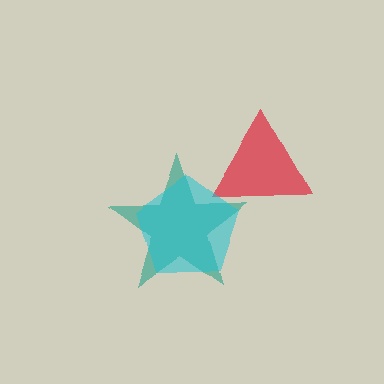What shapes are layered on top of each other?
The layered shapes are: a teal star, a red triangle, a cyan pentagon.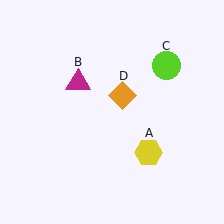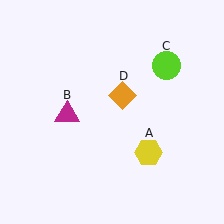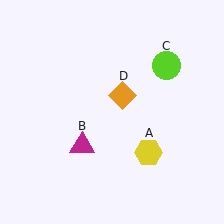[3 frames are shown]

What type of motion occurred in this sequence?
The magenta triangle (object B) rotated counterclockwise around the center of the scene.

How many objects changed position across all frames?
1 object changed position: magenta triangle (object B).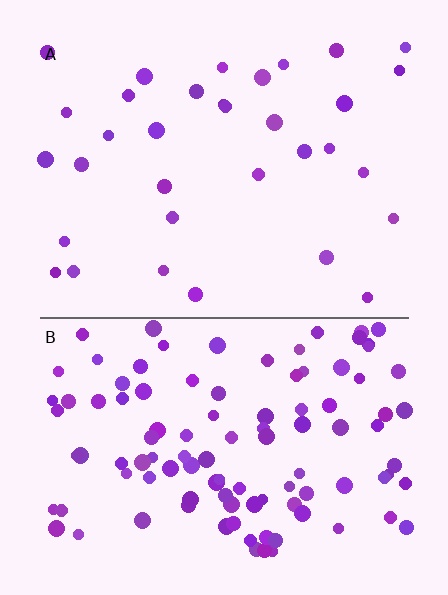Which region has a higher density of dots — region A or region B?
B (the bottom).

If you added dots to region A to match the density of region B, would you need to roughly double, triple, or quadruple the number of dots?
Approximately triple.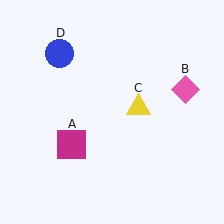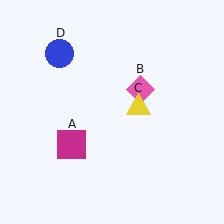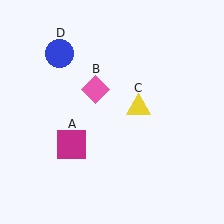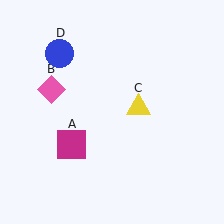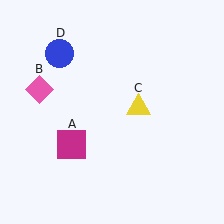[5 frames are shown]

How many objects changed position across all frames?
1 object changed position: pink diamond (object B).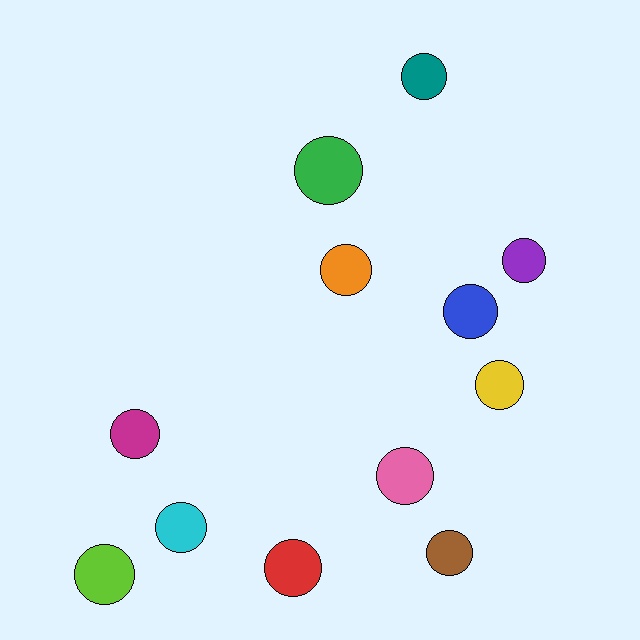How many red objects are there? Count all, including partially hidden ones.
There is 1 red object.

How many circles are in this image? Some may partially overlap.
There are 12 circles.